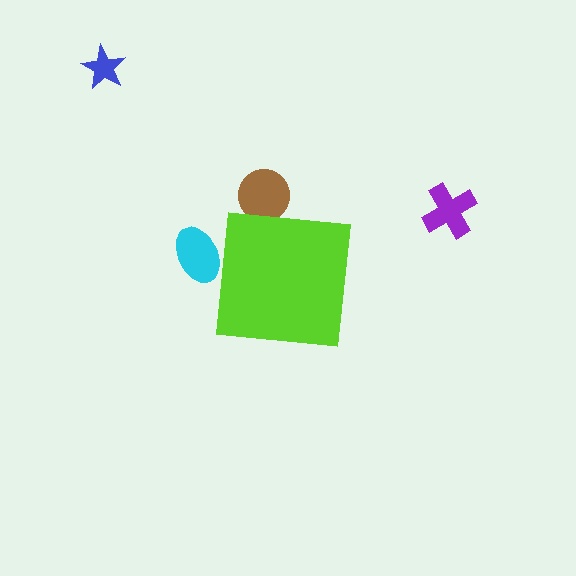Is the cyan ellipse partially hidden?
Yes, the cyan ellipse is partially hidden behind the lime square.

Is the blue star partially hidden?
No, the blue star is fully visible.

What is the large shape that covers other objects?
A lime square.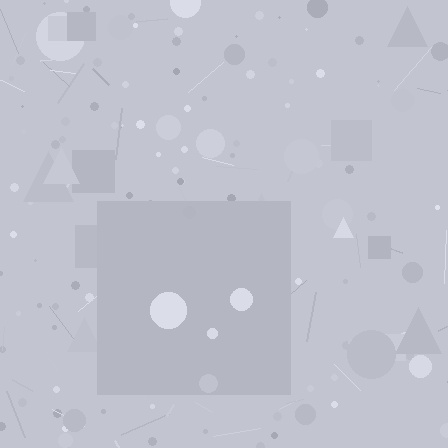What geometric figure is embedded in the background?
A square is embedded in the background.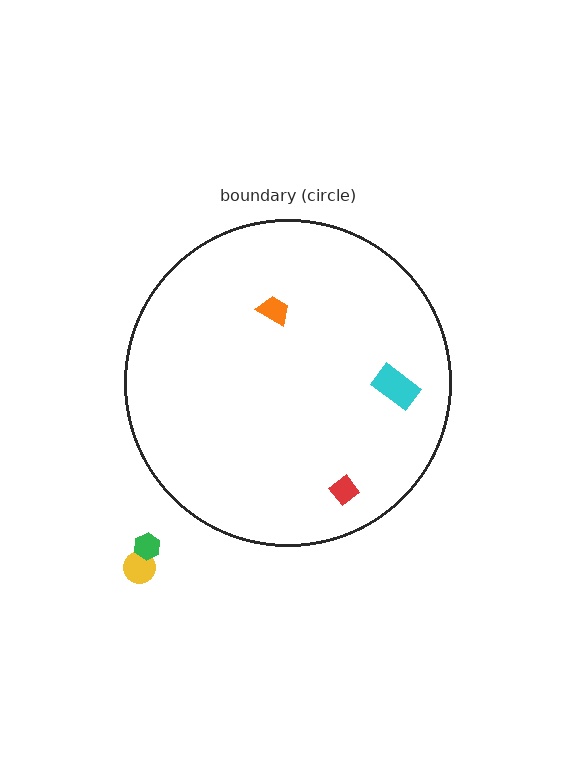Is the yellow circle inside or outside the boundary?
Outside.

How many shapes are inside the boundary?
3 inside, 2 outside.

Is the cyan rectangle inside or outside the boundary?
Inside.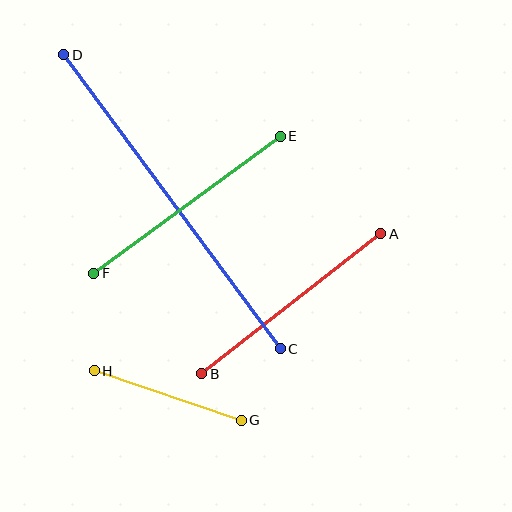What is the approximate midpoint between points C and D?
The midpoint is at approximately (172, 202) pixels.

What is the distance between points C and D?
The distance is approximately 365 pixels.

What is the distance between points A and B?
The distance is approximately 227 pixels.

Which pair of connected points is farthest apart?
Points C and D are farthest apart.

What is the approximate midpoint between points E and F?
The midpoint is at approximately (187, 205) pixels.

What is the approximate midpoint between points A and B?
The midpoint is at approximately (291, 304) pixels.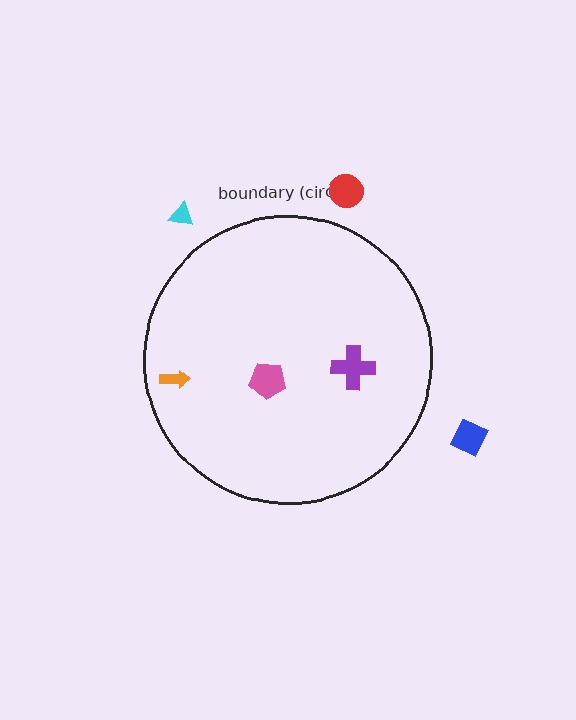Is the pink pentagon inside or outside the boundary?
Inside.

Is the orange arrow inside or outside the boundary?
Inside.